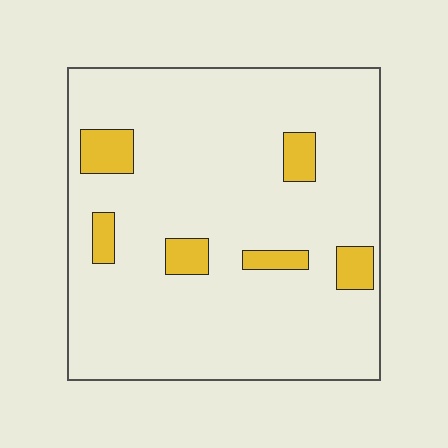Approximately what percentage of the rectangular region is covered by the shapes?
Approximately 10%.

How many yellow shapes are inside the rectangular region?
6.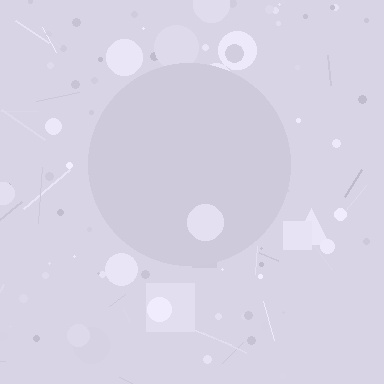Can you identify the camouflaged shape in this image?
The camouflaged shape is a circle.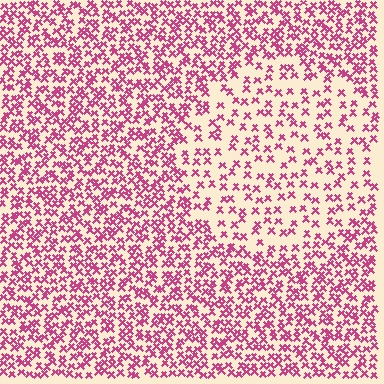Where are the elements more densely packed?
The elements are more densely packed outside the circle boundary.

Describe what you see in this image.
The image contains small magenta elements arranged at two different densities. A circle-shaped region is visible where the elements are less densely packed than the surrounding area.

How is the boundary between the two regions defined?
The boundary is defined by a change in element density (approximately 2.0x ratio). All elements are the same color, size, and shape.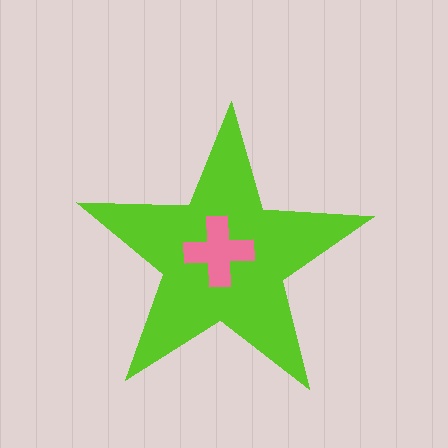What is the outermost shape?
The lime star.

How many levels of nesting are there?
2.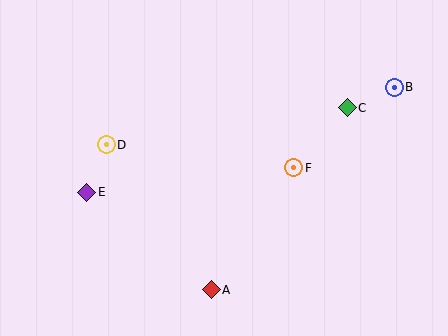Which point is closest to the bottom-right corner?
Point F is closest to the bottom-right corner.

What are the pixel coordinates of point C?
Point C is at (347, 108).